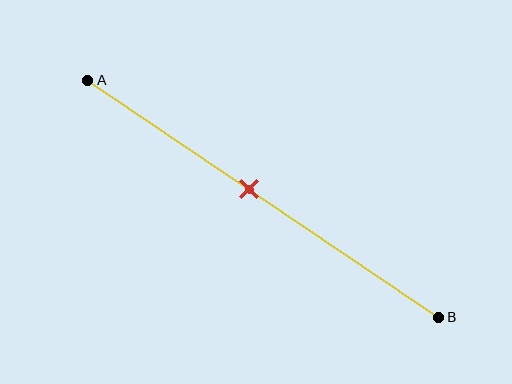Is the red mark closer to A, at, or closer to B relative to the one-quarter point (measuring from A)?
The red mark is closer to point B than the one-quarter point of segment AB.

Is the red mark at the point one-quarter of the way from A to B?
No, the mark is at about 45% from A, not at the 25% one-quarter point.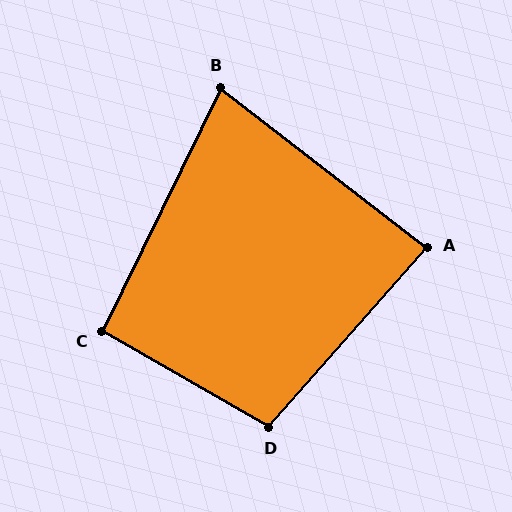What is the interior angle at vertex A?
Approximately 86 degrees (approximately right).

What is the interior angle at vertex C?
Approximately 94 degrees (approximately right).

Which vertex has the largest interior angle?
D, at approximately 102 degrees.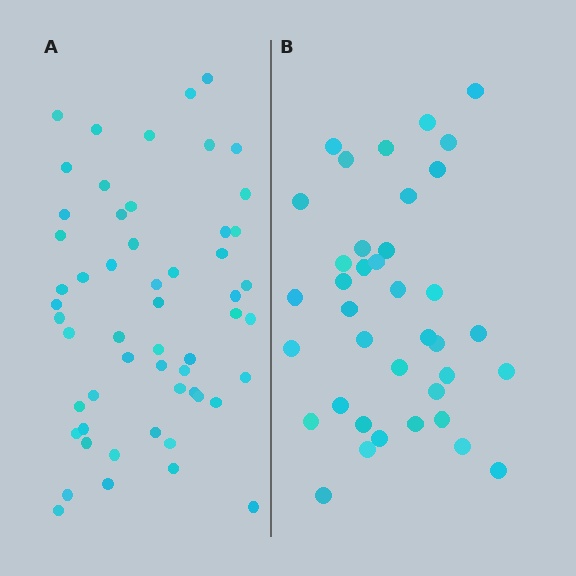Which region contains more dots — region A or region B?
Region A (the left region) has more dots.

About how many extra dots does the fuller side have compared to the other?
Region A has approximately 15 more dots than region B.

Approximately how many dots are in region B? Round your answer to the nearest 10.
About 40 dots. (The exact count is 38, which rounds to 40.)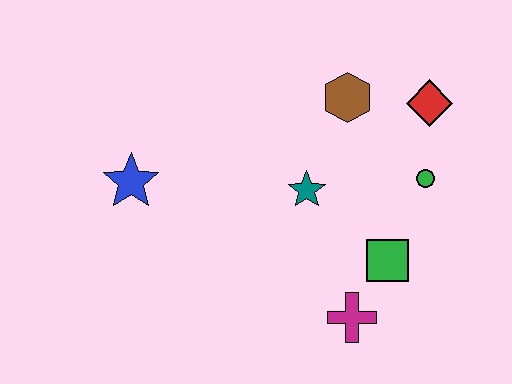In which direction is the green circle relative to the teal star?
The green circle is to the right of the teal star.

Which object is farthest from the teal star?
The blue star is farthest from the teal star.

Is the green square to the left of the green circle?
Yes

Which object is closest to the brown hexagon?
The red diamond is closest to the brown hexagon.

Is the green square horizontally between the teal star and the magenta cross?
No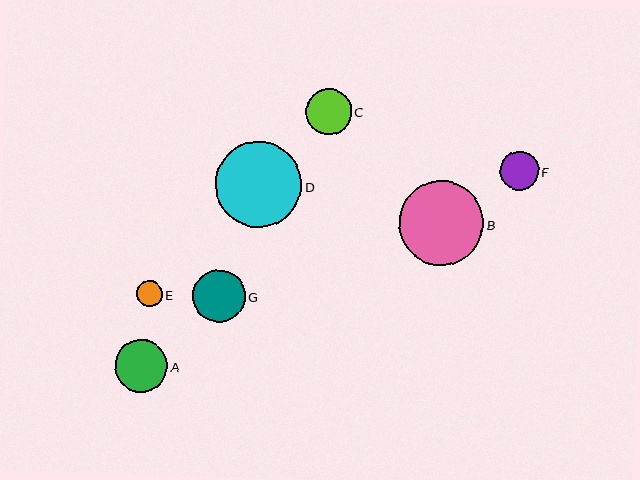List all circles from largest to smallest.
From largest to smallest: D, B, G, A, C, F, E.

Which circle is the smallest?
Circle E is the smallest with a size of approximately 26 pixels.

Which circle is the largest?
Circle D is the largest with a size of approximately 86 pixels.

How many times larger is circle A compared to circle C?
Circle A is approximately 1.1 times the size of circle C.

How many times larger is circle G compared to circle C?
Circle G is approximately 1.1 times the size of circle C.